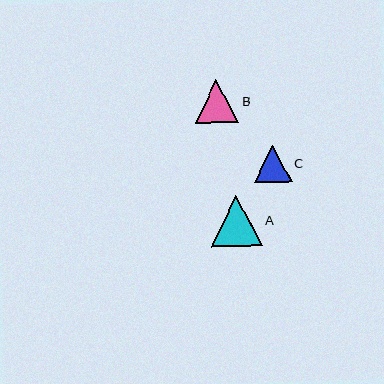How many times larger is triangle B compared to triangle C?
Triangle B is approximately 1.2 times the size of triangle C.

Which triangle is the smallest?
Triangle C is the smallest with a size of approximately 37 pixels.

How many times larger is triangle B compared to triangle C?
Triangle B is approximately 1.2 times the size of triangle C.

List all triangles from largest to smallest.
From largest to smallest: A, B, C.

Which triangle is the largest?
Triangle A is the largest with a size of approximately 51 pixels.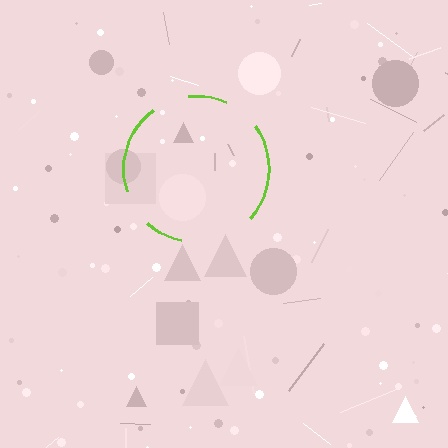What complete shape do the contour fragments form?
The contour fragments form a circle.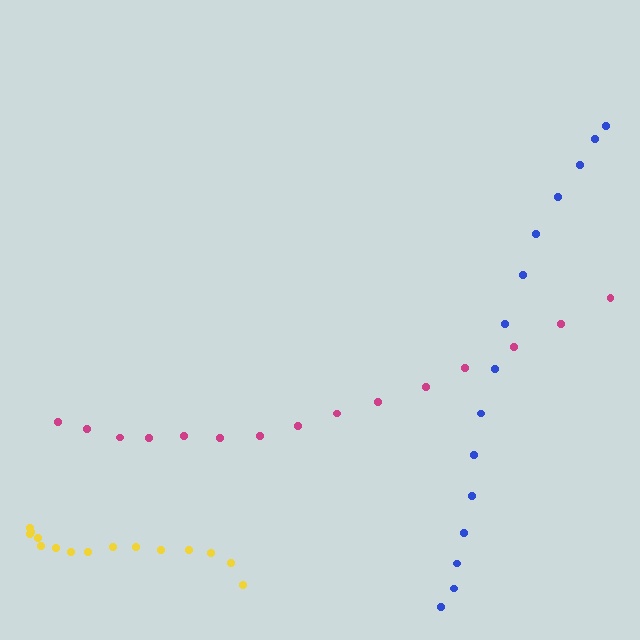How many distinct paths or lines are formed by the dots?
There are 3 distinct paths.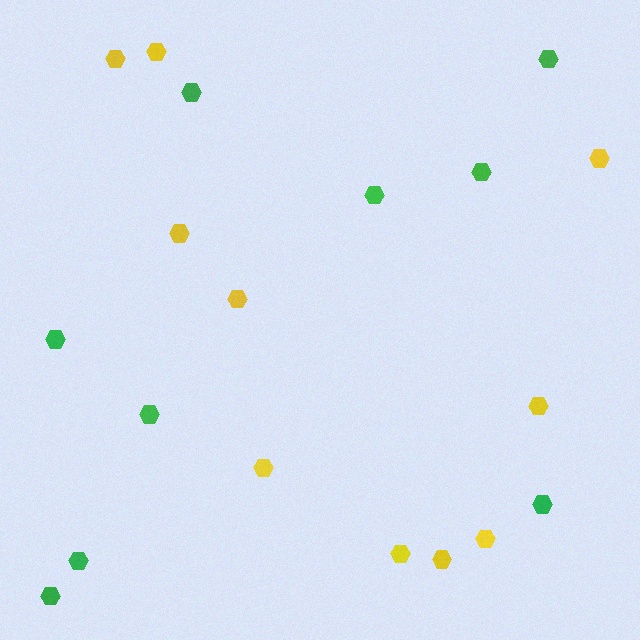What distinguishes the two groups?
There are 2 groups: one group of yellow hexagons (10) and one group of green hexagons (9).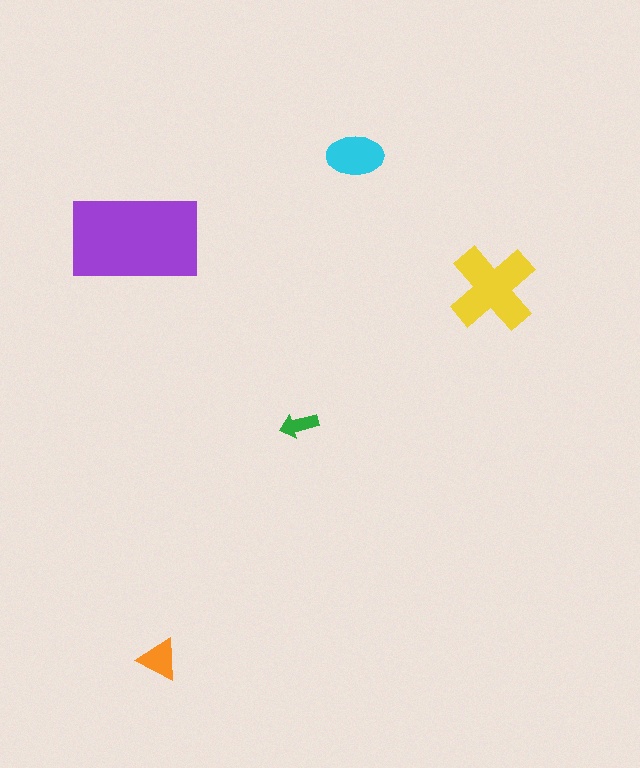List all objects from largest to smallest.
The purple rectangle, the yellow cross, the cyan ellipse, the orange triangle, the green arrow.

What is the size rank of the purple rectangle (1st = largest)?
1st.